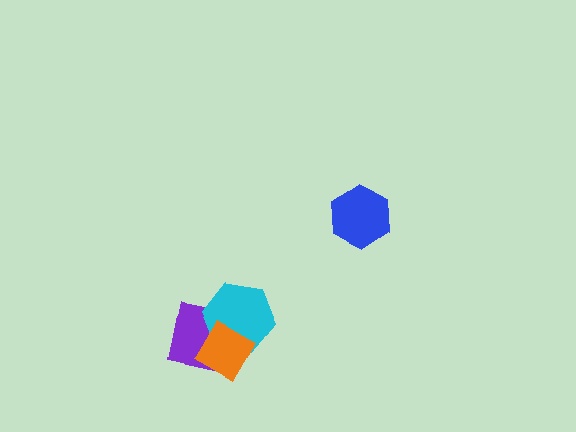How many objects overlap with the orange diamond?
2 objects overlap with the orange diamond.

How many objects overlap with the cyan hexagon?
2 objects overlap with the cyan hexagon.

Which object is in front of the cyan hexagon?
The orange diamond is in front of the cyan hexagon.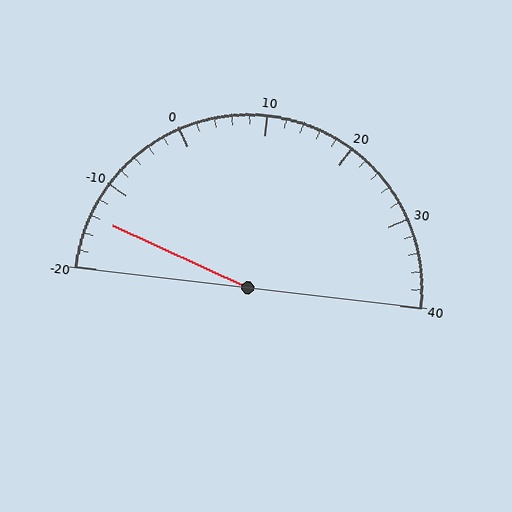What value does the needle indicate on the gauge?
The needle indicates approximately -14.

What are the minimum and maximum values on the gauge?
The gauge ranges from -20 to 40.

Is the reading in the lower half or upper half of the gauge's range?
The reading is in the lower half of the range (-20 to 40).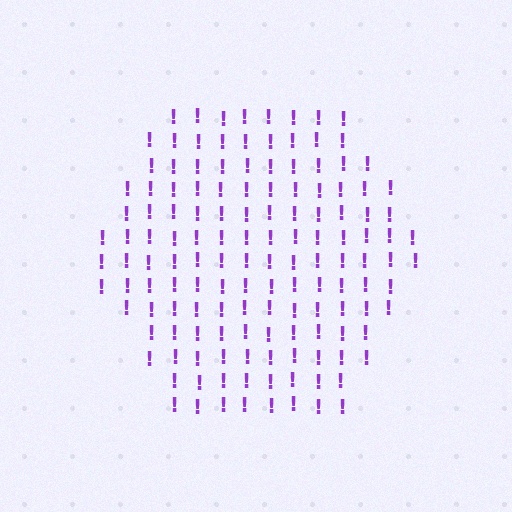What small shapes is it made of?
It is made of small exclamation marks.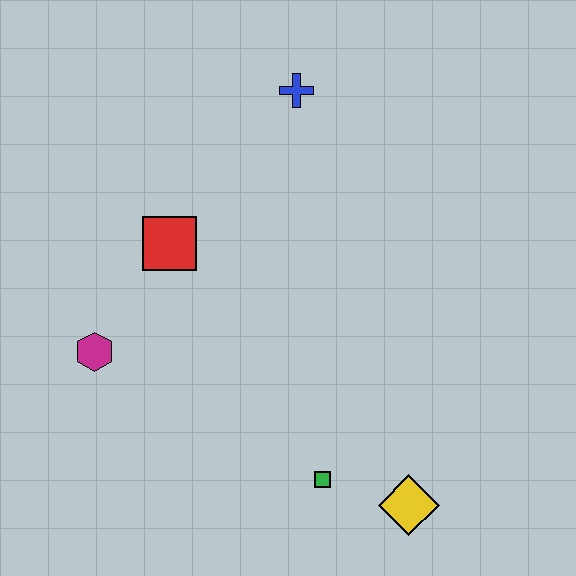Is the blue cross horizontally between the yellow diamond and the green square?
No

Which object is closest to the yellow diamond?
The green square is closest to the yellow diamond.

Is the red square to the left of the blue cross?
Yes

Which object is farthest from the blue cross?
The yellow diamond is farthest from the blue cross.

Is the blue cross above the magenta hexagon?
Yes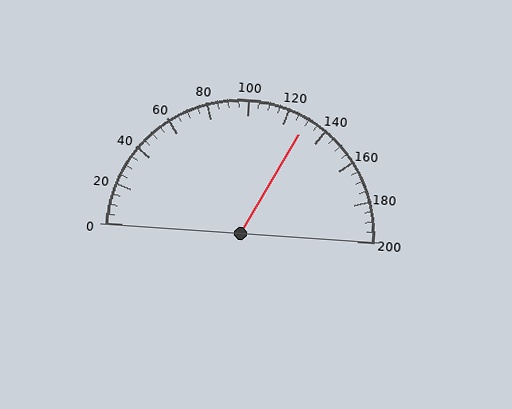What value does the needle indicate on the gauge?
The needle indicates approximately 130.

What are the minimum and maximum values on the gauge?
The gauge ranges from 0 to 200.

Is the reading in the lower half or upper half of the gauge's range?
The reading is in the upper half of the range (0 to 200).